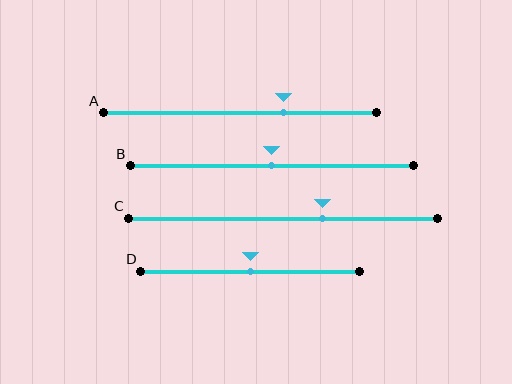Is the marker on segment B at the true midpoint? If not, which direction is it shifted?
Yes, the marker on segment B is at the true midpoint.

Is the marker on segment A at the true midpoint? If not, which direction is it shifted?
No, the marker on segment A is shifted to the right by about 16% of the segment length.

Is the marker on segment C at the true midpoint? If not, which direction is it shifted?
No, the marker on segment C is shifted to the right by about 13% of the segment length.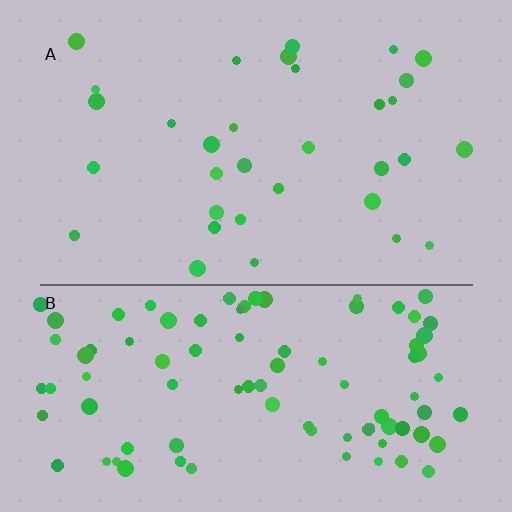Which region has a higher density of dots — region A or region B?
B (the bottom).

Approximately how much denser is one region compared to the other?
Approximately 2.8× — region B over region A.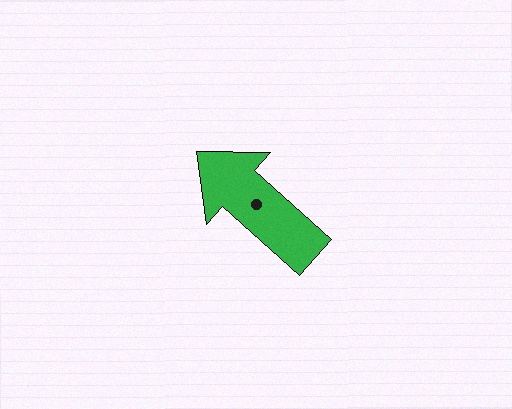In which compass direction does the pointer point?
Northwest.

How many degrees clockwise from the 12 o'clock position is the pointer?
Approximately 312 degrees.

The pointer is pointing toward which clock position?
Roughly 10 o'clock.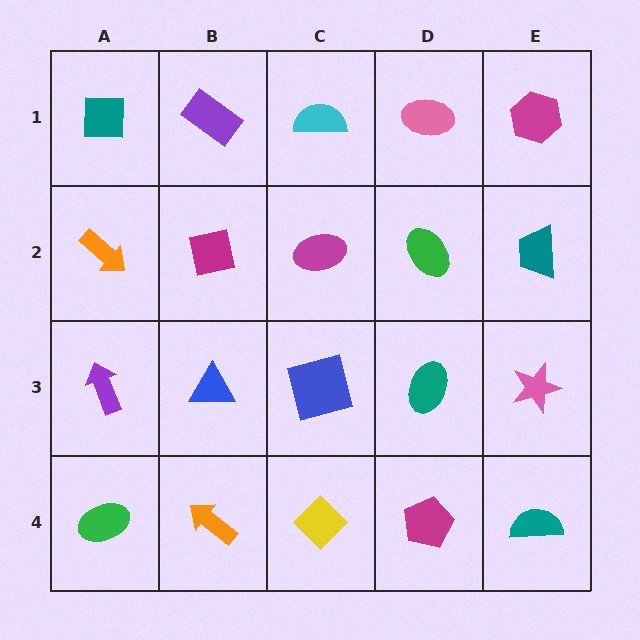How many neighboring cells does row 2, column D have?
4.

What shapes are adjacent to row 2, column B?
A purple rectangle (row 1, column B), a blue triangle (row 3, column B), an orange arrow (row 2, column A), a magenta ellipse (row 2, column C).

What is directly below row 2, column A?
A purple arrow.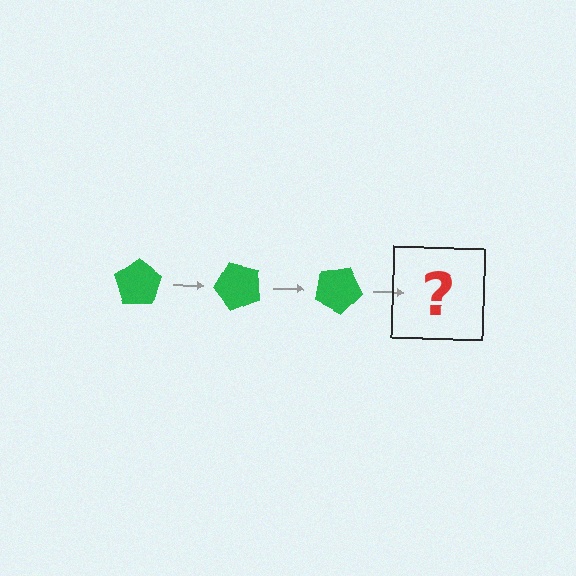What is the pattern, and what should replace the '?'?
The pattern is that the pentagon rotates 50 degrees each step. The '?' should be a green pentagon rotated 150 degrees.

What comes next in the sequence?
The next element should be a green pentagon rotated 150 degrees.